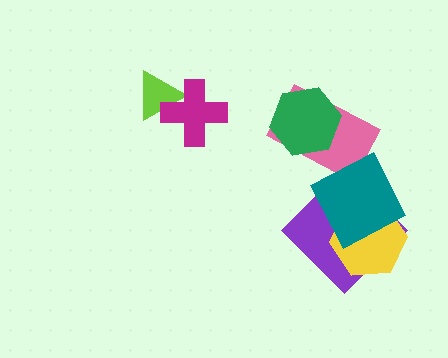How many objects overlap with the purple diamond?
2 objects overlap with the purple diamond.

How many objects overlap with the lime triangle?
1 object overlaps with the lime triangle.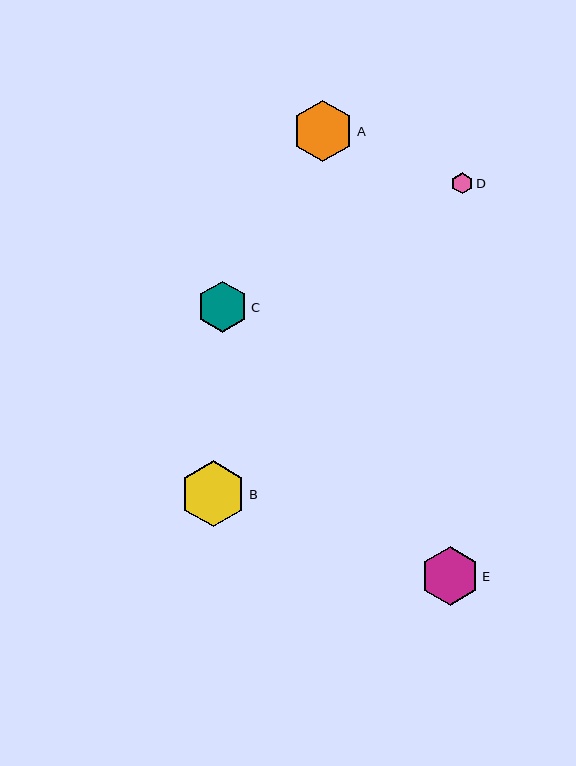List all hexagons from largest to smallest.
From largest to smallest: B, A, E, C, D.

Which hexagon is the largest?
Hexagon B is the largest with a size of approximately 66 pixels.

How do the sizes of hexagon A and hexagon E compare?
Hexagon A and hexagon E are approximately the same size.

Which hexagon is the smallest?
Hexagon D is the smallest with a size of approximately 21 pixels.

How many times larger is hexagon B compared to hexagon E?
Hexagon B is approximately 1.1 times the size of hexagon E.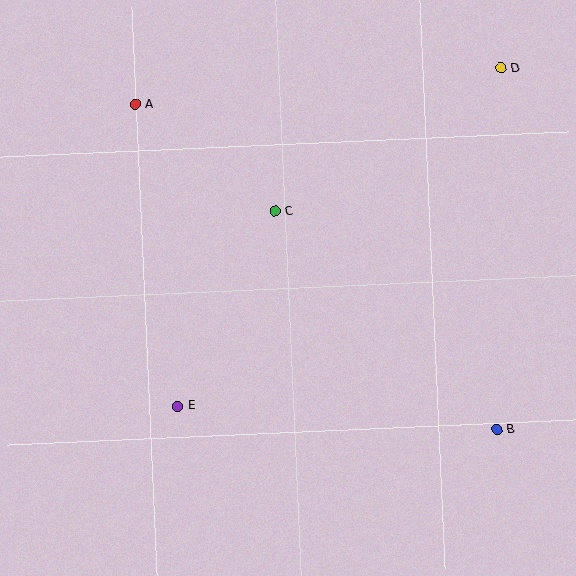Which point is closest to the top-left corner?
Point A is closest to the top-left corner.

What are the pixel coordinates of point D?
Point D is at (501, 68).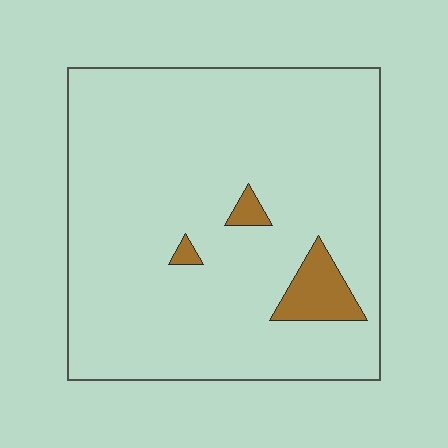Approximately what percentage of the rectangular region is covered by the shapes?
Approximately 5%.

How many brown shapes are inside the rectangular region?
3.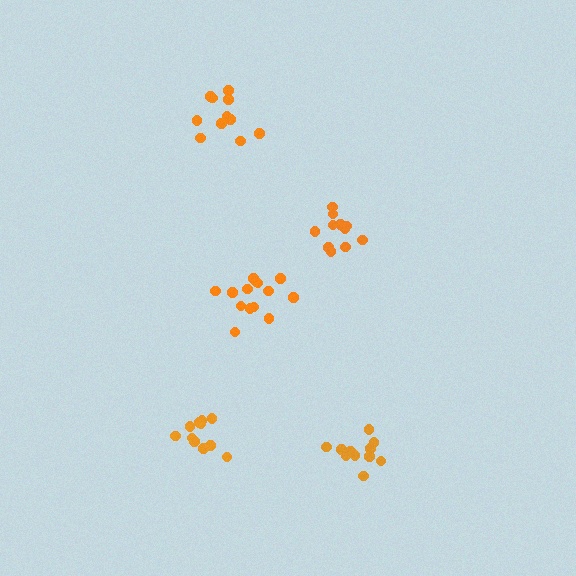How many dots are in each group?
Group 1: 11 dots, Group 2: 11 dots, Group 3: 11 dots, Group 4: 14 dots, Group 5: 11 dots (58 total).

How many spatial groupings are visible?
There are 5 spatial groupings.